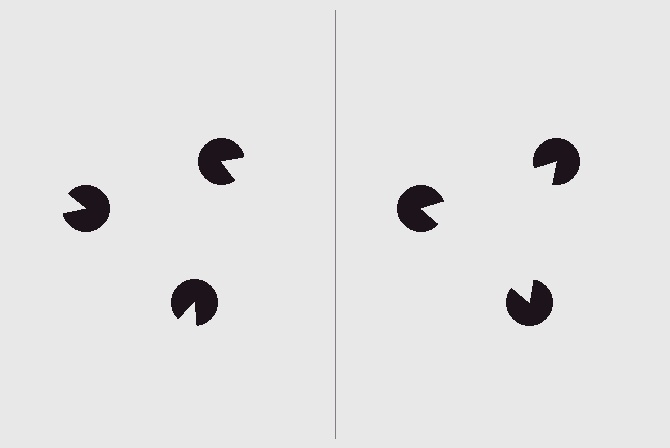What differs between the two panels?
The pac-man discs are positioned identically on both sides; only the wedge orientations differ. On the right they align to a triangle; on the left they are misaligned.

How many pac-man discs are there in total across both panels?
6 — 3 on each side.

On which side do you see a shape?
An illusory triangle appears on the right side. On the left side the wedge cuts are rotated, so no coherent shape forms.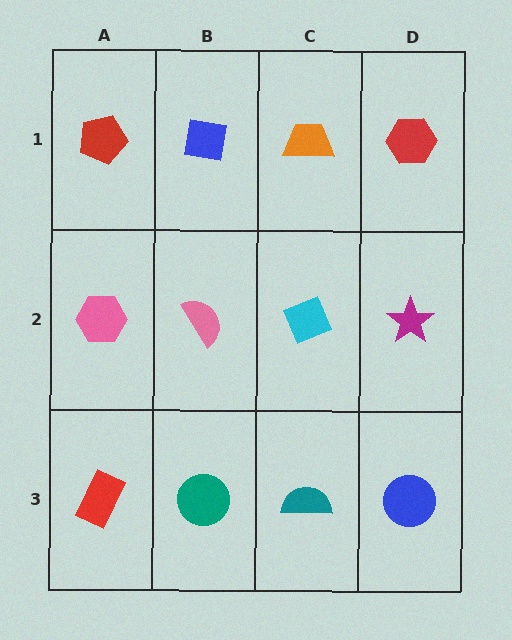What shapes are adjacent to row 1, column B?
A pink semicircle (row 2, column B), a red pentagon (row 1, column A), an orange trapezoid (row 1, column C).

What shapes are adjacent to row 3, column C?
A cyan diamond (row 2, column C), a teal circle (row 3, column B), a blue circle (row 3, column D).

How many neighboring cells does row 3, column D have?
2.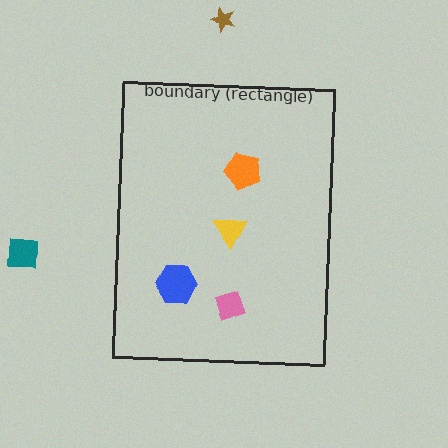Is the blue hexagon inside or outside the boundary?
Inside.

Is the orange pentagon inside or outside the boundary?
Inside.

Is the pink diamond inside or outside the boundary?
Inside.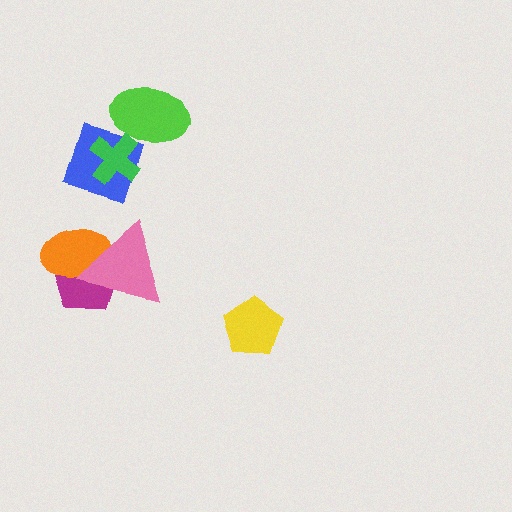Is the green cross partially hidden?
Yes, it is partially covered by another shape.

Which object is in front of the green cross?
The lime ellipse is in front of the green cross.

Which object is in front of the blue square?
The green cross is in front of the blue square.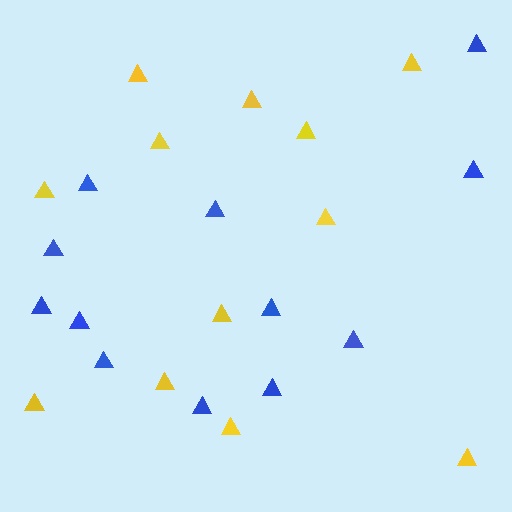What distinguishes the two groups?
There are 2 groups: one group of yellow triangles (12) and one group of blue triangles (12).